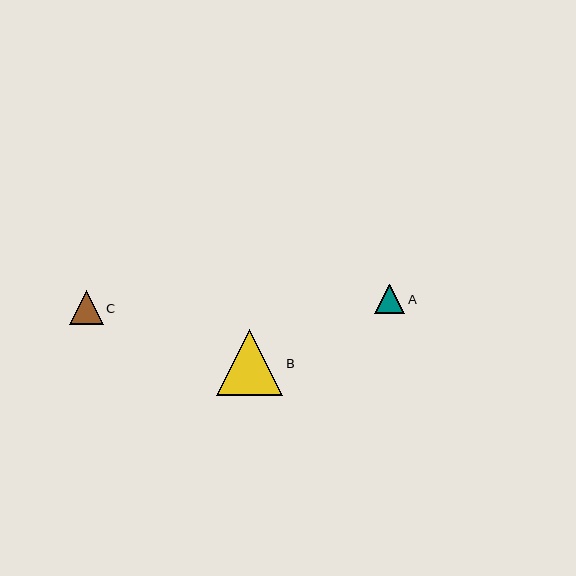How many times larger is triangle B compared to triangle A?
Triangle B is approximately 2.2 times the size of triangle A.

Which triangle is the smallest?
Triangle A is the smallest with a size of approximately 30 pixels.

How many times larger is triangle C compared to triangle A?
Triangle C is approximately 1.1 times the size of triangle A.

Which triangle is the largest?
Triangle B is the largest with a size of approximately 66 pixels.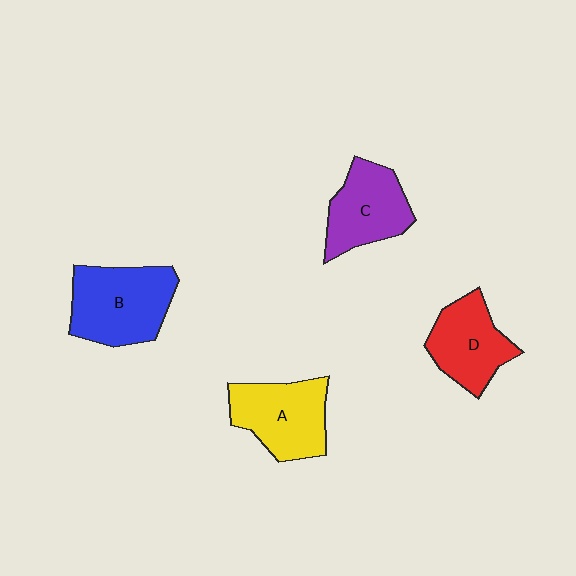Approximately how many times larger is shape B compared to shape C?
Approximately 1.3 times.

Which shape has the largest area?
Shape B (blue).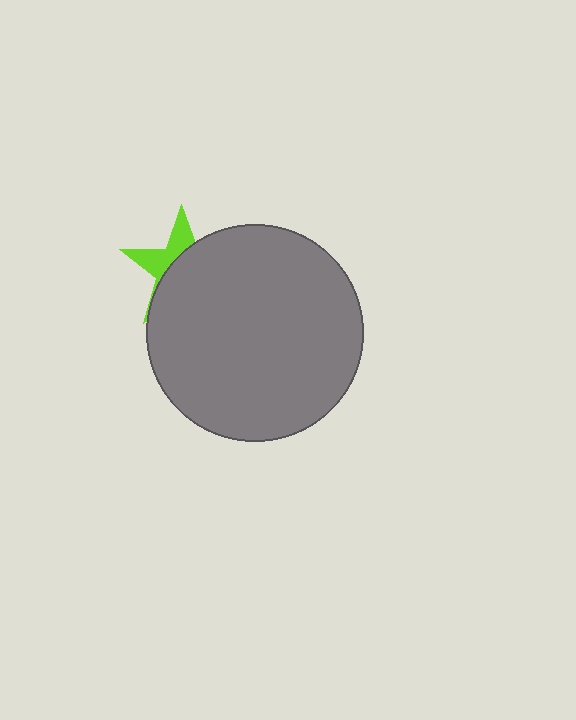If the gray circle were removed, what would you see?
You would see the complete lime star.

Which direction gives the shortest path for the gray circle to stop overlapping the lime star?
Moving toward the lower-right gives the shortest separation.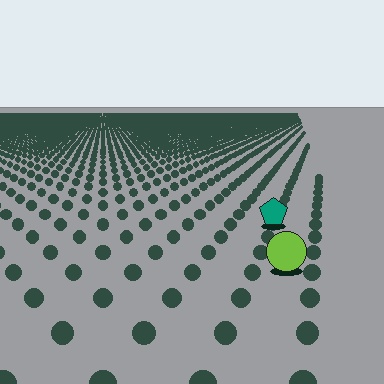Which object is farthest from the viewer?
The teal pentagon is farthest from the viewer. It appears smaller and the ground texture around it is denser.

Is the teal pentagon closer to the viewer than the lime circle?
No. The lime circle is closer — you can tell from the texture gradient: the ground texture is coarser near it.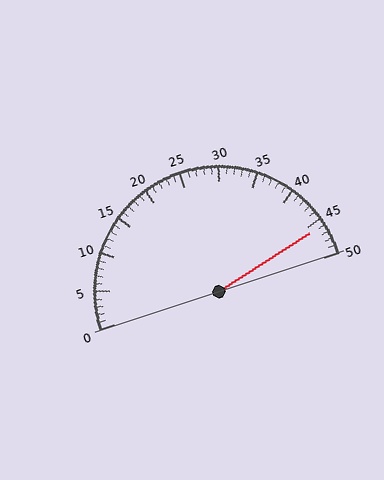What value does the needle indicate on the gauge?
The needle indicates approximately 46.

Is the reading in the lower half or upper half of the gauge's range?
The reading is in the upper half of the range (0 to 50).